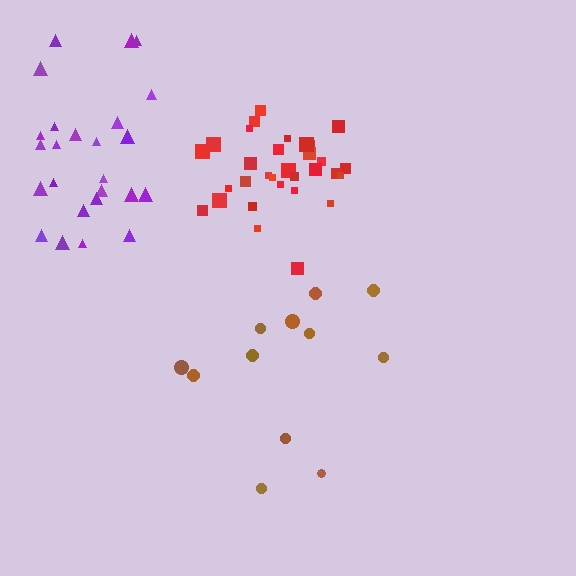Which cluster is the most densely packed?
Red.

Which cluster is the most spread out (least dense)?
Brown.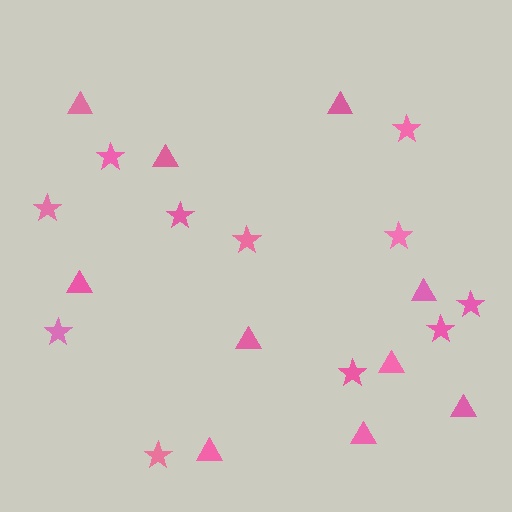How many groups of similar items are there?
There are 2 groups: one group of triangles (10) and one group of stars (11).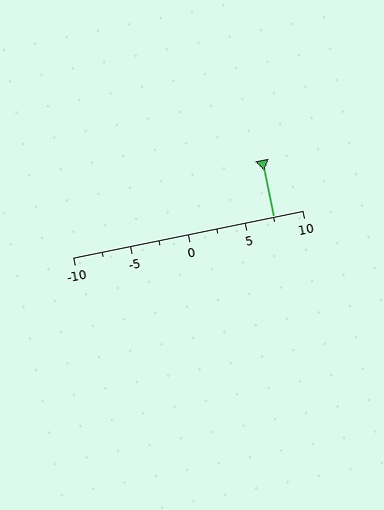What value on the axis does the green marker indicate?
The marker indicates approximately 7.5.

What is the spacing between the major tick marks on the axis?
The major ticks are spaced 5 apart.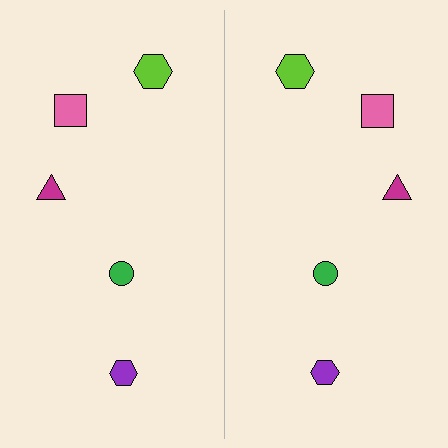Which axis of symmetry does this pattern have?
The pattern has a vertical axis of symmetry running through the center of the image.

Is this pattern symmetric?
Yes, this pattern has bilateral (reflection) symmetry.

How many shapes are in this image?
There are 10 shapes in this image.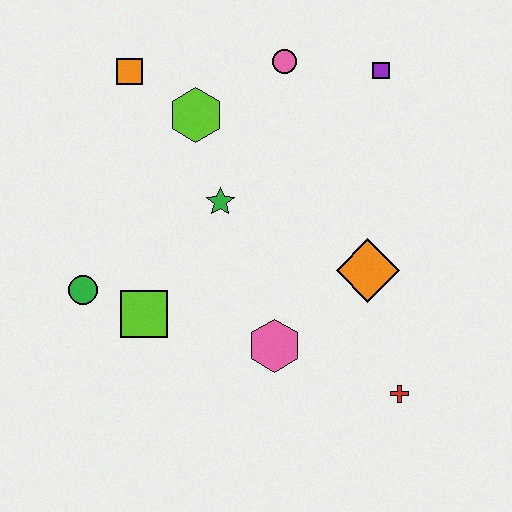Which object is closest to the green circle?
The lime square is closest to the green circle.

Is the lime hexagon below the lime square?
No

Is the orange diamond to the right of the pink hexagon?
Yes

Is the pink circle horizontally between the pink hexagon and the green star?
No